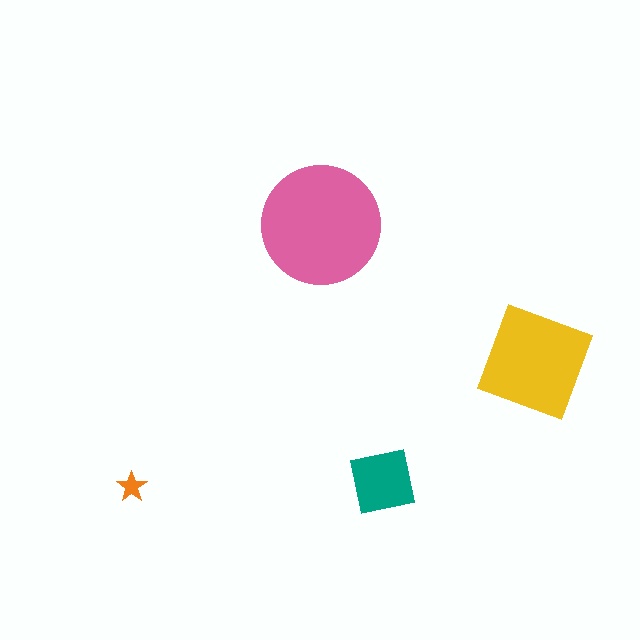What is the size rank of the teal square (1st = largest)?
3rd.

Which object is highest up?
The pink circle is topmost.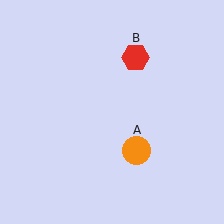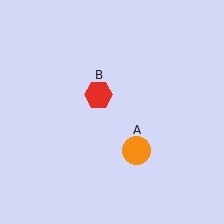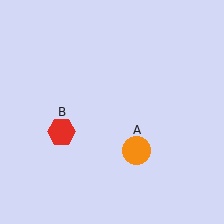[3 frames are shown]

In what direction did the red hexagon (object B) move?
The red hexagon (object B) moved down and to the left.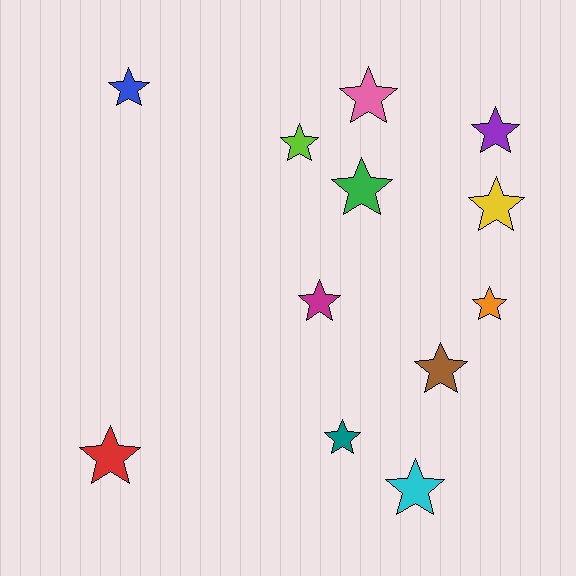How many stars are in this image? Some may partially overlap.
There are 12 stars.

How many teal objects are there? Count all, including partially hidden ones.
There is 1 teal object.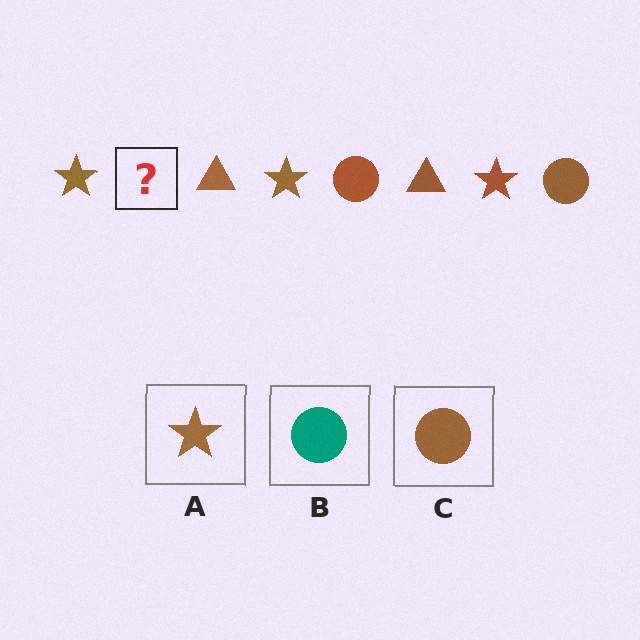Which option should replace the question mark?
Option C.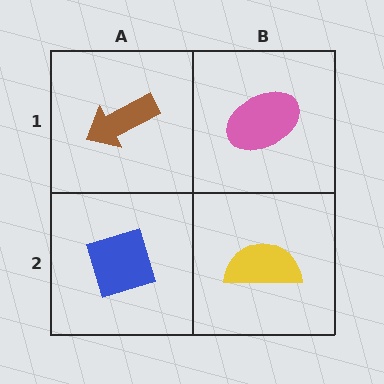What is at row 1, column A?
A brown arrow.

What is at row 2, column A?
A blue diamond.